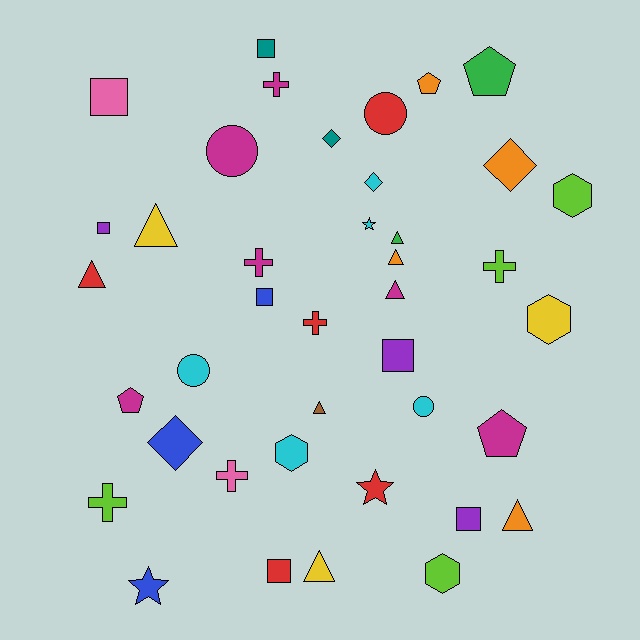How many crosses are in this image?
There are 6 crosses.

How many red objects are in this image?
There are 5 red objects.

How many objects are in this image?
There are 40 objects.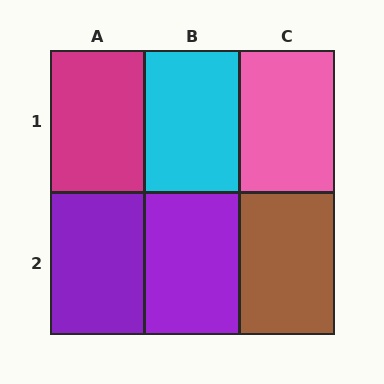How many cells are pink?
1 cell is pink.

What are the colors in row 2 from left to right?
Purple, purple, brown.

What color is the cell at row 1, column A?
Magenta.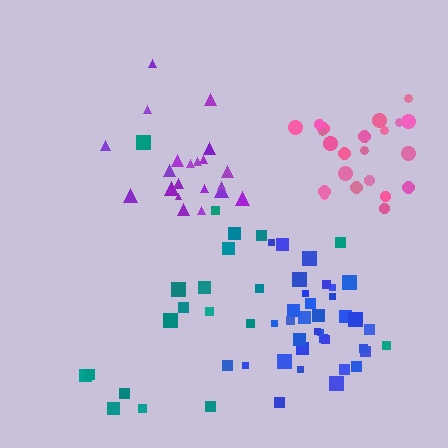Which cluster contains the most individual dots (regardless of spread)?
Blue (34).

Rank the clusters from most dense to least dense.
blue, purple, pink, teal.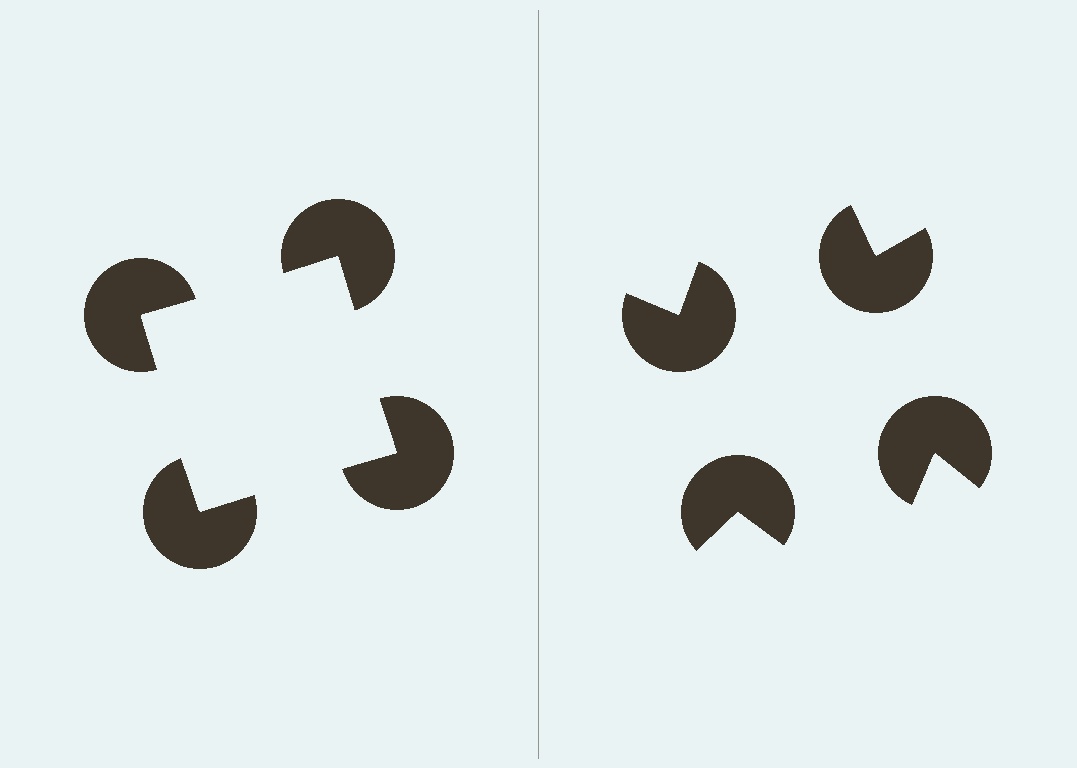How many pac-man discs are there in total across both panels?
8 — 4 on each side.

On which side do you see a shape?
An illusory square appears on the left side. On the right side the wedge cuts are rotated, so no coherent shape forms.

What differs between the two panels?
The pac-man discs are positioned identically on both sides; only the wedge orientations differ. On the left they align to a square; on the right they are misaligned.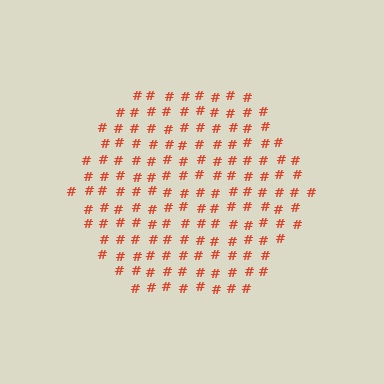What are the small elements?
The small elements are hash symbols.